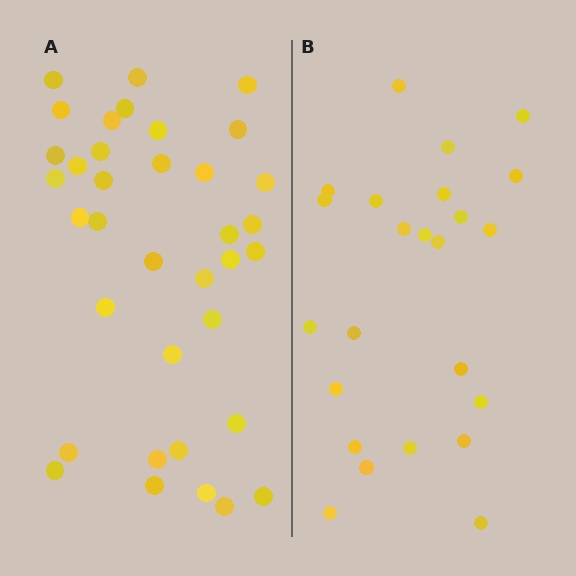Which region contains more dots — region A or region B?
Region A (the left region) has more dots.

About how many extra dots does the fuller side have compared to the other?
Region A has roughly 12 or so more dots than region B.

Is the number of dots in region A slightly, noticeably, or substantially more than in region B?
Region A has substantially more. The ratio is roughly 1.5 to 1.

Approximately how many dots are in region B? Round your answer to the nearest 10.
About 20 dots. (The exact count is 24, which rounds to 20.)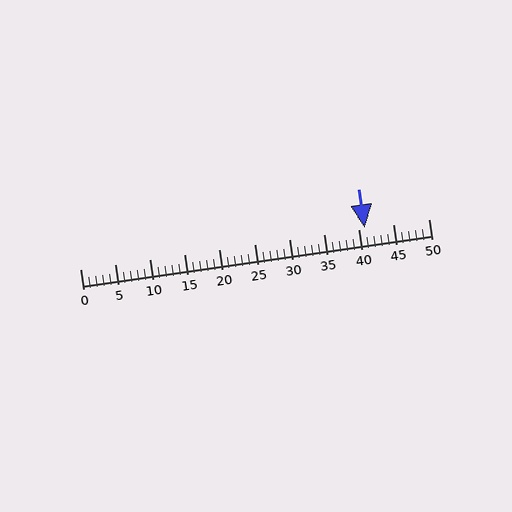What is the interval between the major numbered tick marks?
The major tick marks are spaced 5 units apart.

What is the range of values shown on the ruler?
The ruler shows values from 0 to 50.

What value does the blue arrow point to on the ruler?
The blue arrow points to approximately 41.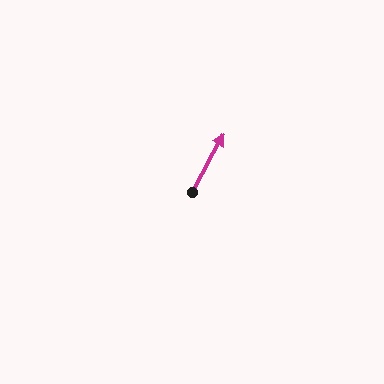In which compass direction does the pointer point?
Northeast.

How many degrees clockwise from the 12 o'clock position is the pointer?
Approximately 28 degrees.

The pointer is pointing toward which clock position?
Roughly 1 o'clock.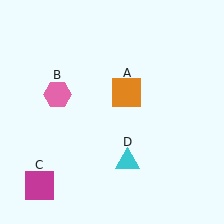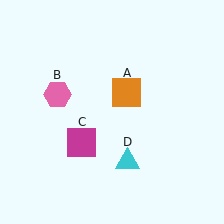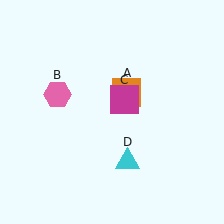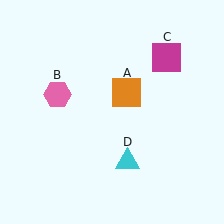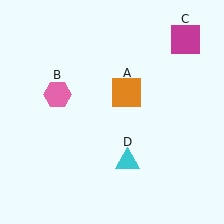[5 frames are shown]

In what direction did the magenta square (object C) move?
The magenta square (object C) moved up and to the right.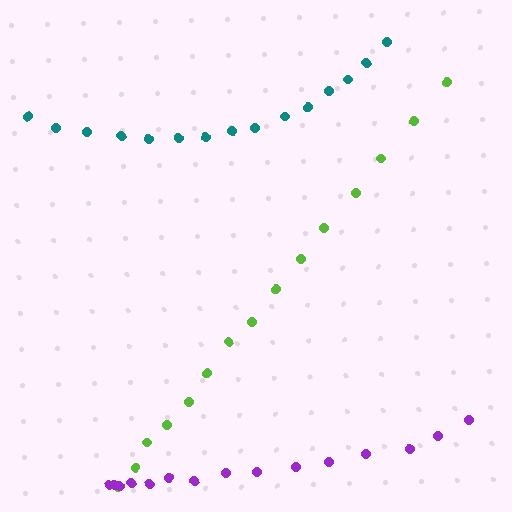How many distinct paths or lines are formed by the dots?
There are 3 distinct paths.